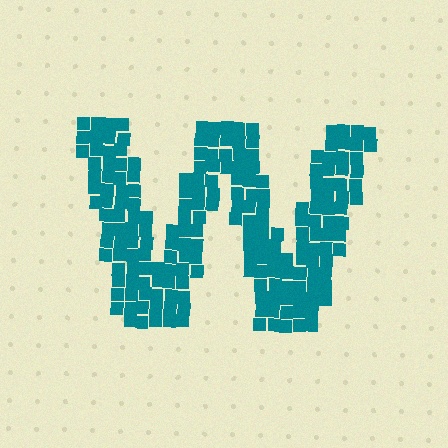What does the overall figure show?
The overall figure shows the letter W.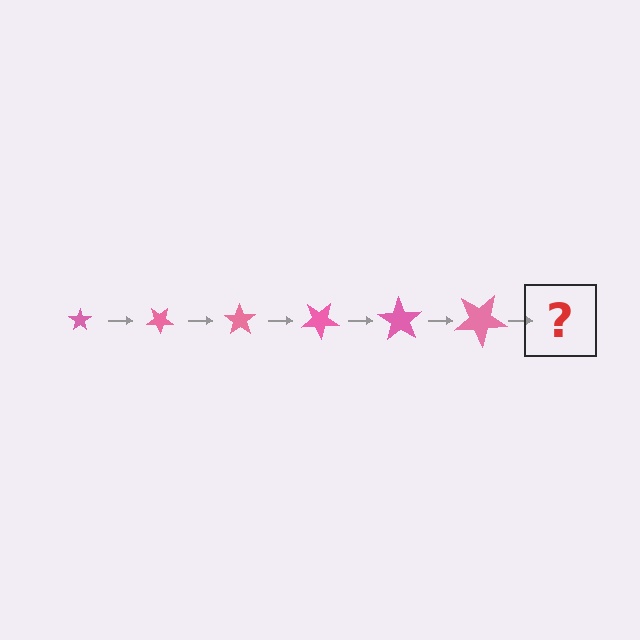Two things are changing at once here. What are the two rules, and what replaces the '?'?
The two rules are that the star grows larger each step and it rotates 35 degrees each step. The '?' should be a star, larger than the previous one and rotated 210 degrees from the start.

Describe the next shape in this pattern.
It should be a star, larger than the previous one and rotated 210 degrees from the start.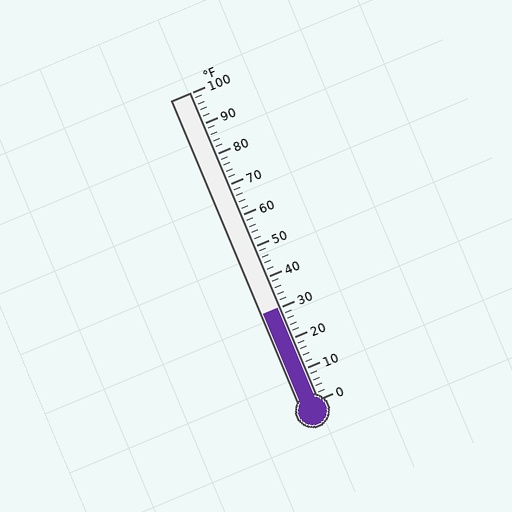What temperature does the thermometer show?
The thermometer shows approximately 30°F.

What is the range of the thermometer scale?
The thermometer scale ranges from 0°F to 100°F.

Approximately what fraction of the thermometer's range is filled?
The thermometer is filled to approximately 30% of its range.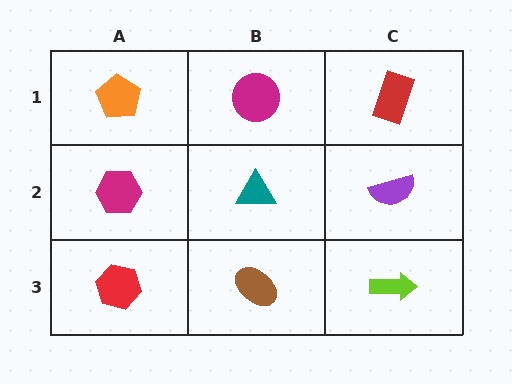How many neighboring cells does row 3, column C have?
2.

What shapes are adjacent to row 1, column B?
A teal triangle (row 2, column B), an orange pentagon (row 1, column A), a red rectangle (row 1, column C).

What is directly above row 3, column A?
A magenta hexagon.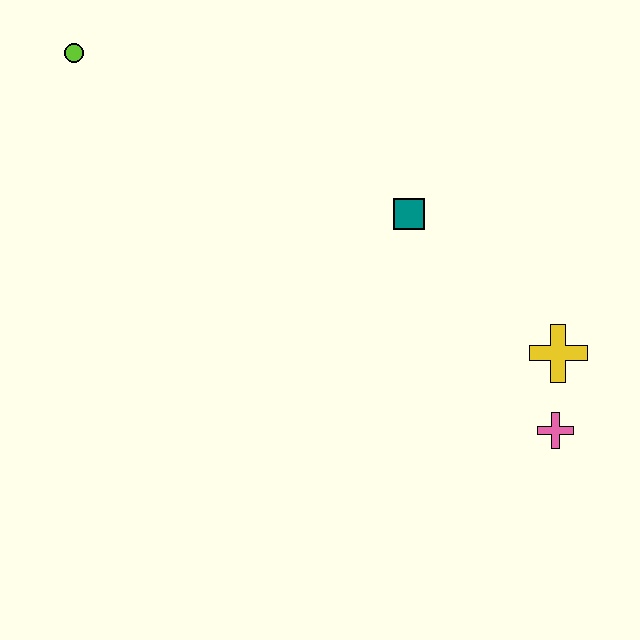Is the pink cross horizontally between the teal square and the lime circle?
No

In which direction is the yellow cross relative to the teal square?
The yellow cross is to the right of the teal square.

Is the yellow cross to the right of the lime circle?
Yes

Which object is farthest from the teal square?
The lime circle is farthest from the teal square.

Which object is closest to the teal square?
The yellow cross is closest to the teal square.